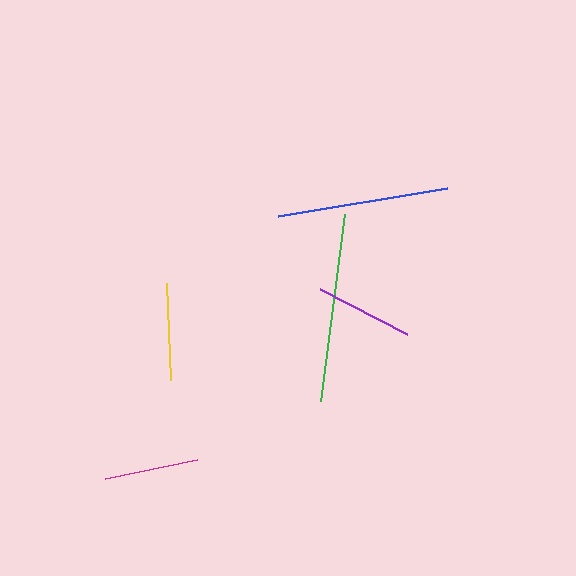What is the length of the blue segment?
The blue segment is approximately 172 pixels long.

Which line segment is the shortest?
The magenta line is the shortest at approximately 94 pixels.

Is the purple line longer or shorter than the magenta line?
The purple line is longer than the magenta line.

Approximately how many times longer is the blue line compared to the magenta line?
The blue line is approximately 1.8 times the length of the magenta line.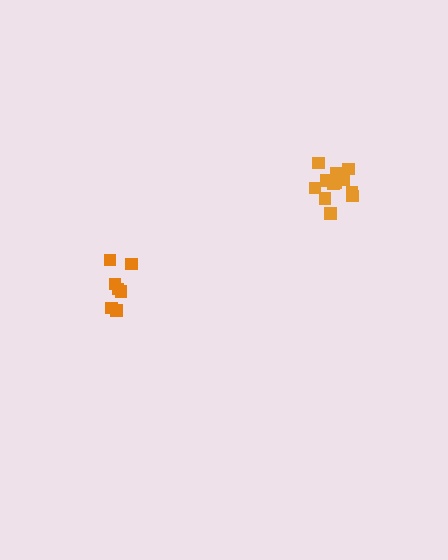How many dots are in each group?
Group 1: 12 dots, Group 2: 7 dots (19 total).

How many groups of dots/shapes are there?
There are 2 groups.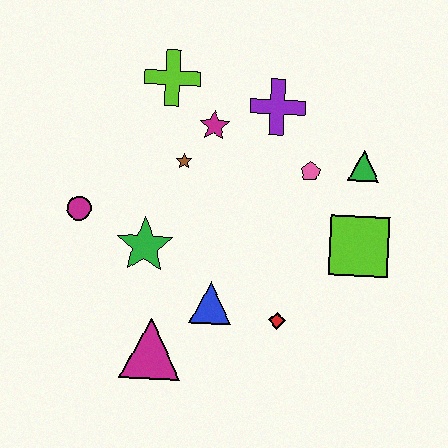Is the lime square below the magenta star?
Yes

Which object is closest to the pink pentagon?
The green triangle is closest to the pink pentagon.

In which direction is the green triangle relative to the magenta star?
The green triangle is to the right of the magenta star.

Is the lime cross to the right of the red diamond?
No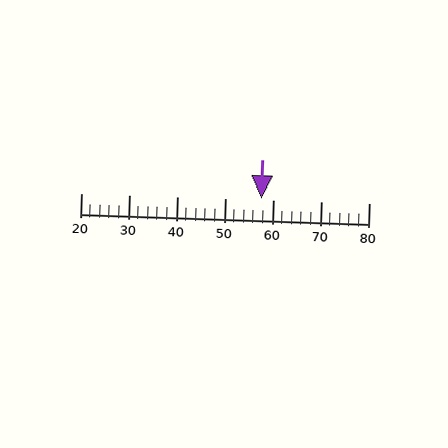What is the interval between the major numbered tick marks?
The major tick marks are spaced 10 units apart.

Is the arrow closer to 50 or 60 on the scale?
The arrow is closer to 60.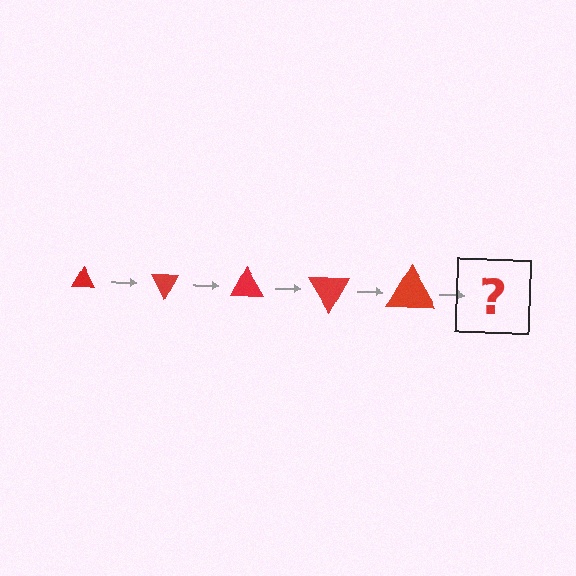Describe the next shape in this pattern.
It should be a triangle, larger than the previous one and rotated 300 degrees from the start.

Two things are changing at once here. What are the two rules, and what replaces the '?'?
The two rules are that the triangle grows larger each step and it rotates 60 degrees each step. The '?' should be a triangle, larger than the previous one and rotated 300 degrees from the start.